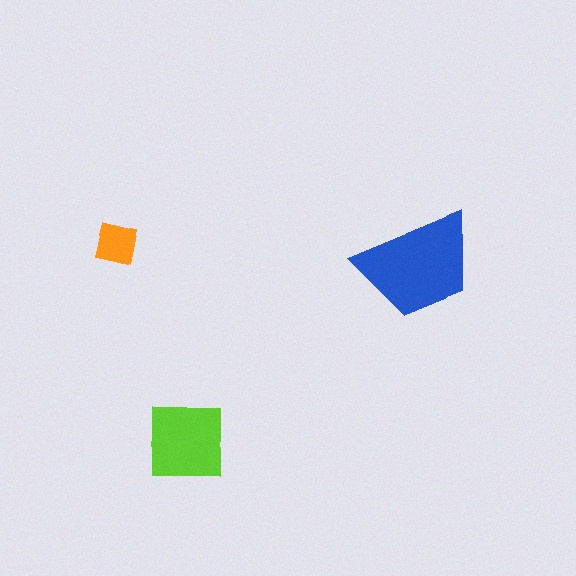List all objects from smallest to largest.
The orange square, the lime square, the blue trapezoid.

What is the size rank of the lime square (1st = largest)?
2nd.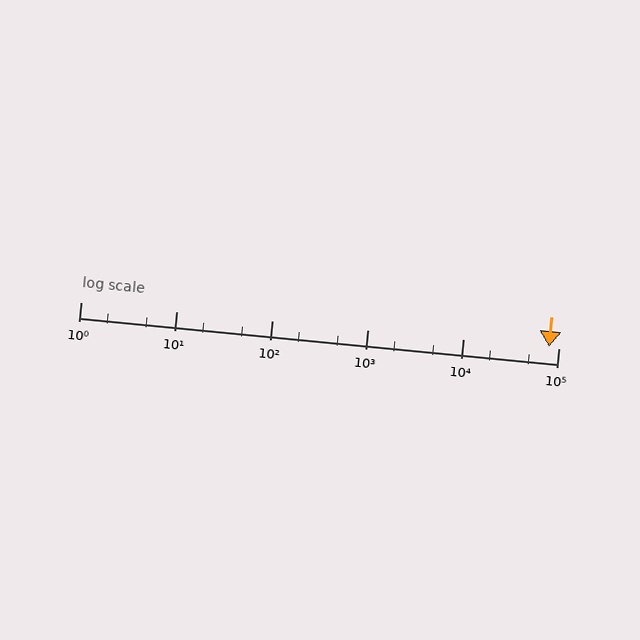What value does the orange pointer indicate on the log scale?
The pointer indicates approximately 79000.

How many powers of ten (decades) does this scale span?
The scale spans 5 decades, from 1 to 100000.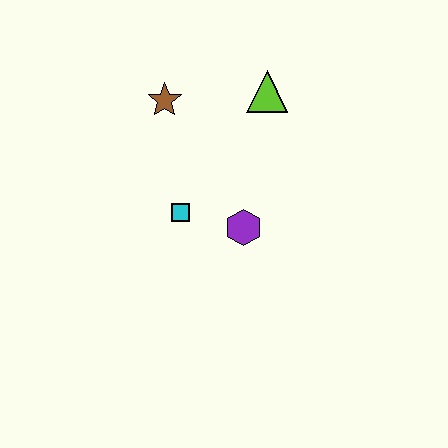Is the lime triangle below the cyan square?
No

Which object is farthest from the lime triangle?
The cyan square is farthest from the lime triangle.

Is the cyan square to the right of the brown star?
Yes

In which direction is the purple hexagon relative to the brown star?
The purple hexagon is below the brown star.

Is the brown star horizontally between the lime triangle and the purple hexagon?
No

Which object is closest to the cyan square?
The purple hexagon is closest to the cyan square.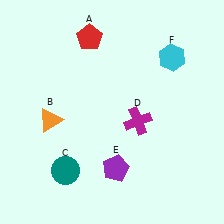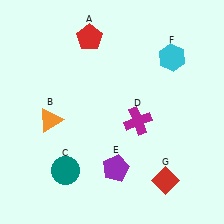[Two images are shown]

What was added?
A red diamond (G) was added in Image 2.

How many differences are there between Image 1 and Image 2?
There is 1 difference between the two images.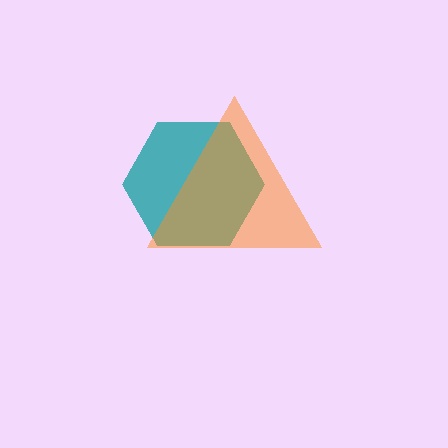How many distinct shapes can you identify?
There are 2 distinct shapes: a teal hexagon, an orange triangle.